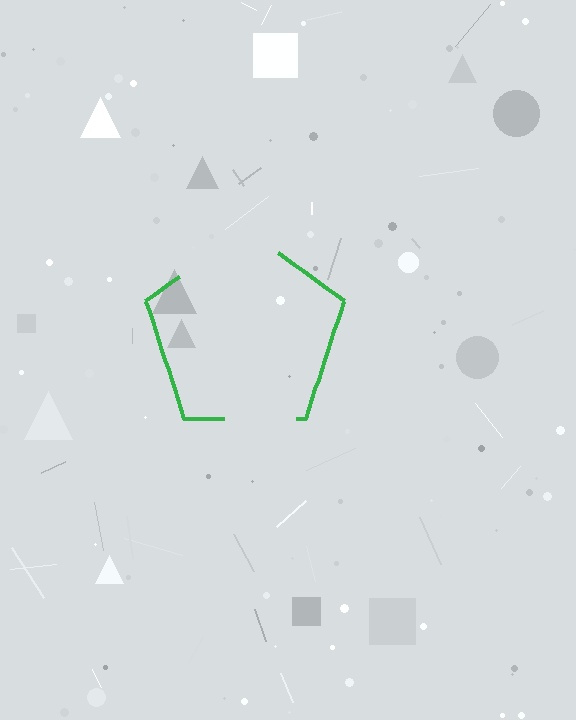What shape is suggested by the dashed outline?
The dashed outline suggests a pentagon.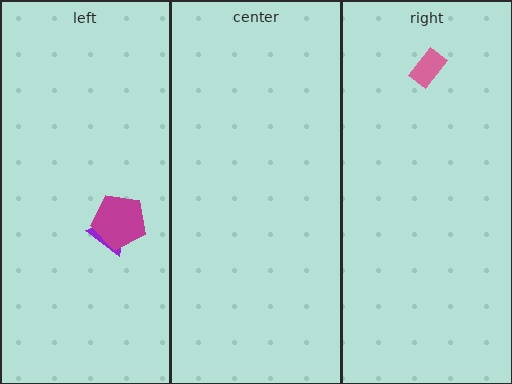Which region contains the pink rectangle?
The right region.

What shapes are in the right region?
The pink rectangle.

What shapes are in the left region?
The purple triangle, the magenta pentagon.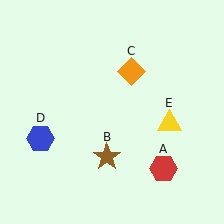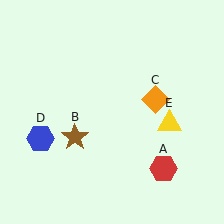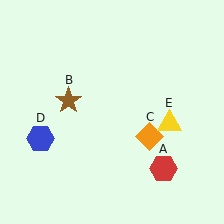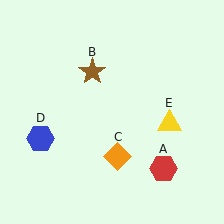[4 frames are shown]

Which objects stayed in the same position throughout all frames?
Red hexagon (object A) and blue hexagon (object D) and yellow triangle (object E) remained stationary.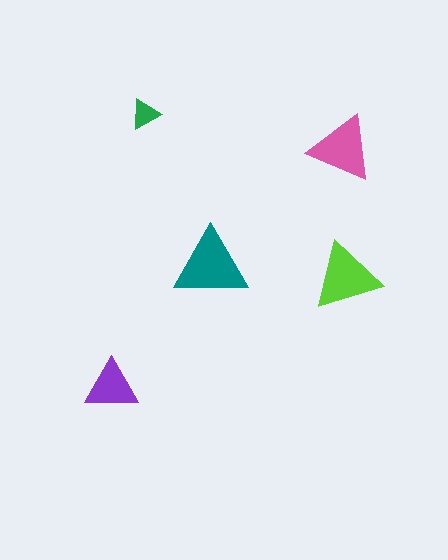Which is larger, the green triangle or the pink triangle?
The pink one.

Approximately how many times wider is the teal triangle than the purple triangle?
About 1.5 times wider.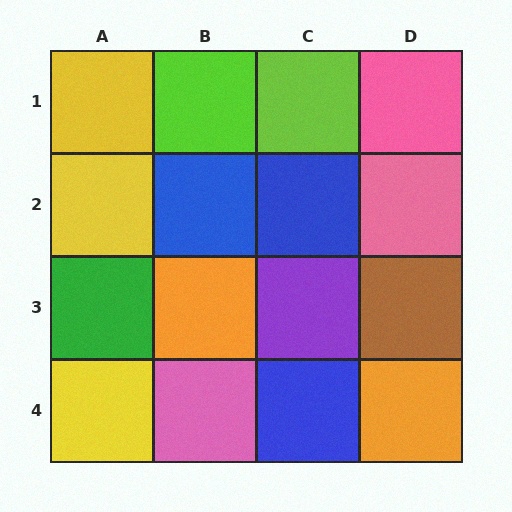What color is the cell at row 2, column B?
Blue.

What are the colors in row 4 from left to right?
Yellow, pink, blue, orange.